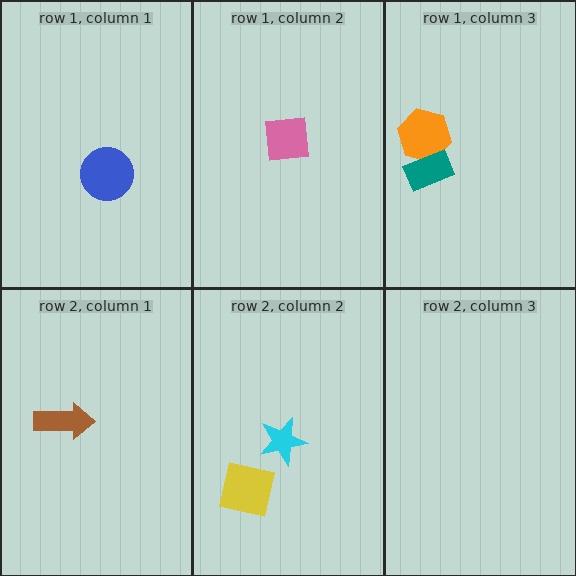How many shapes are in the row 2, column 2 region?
2.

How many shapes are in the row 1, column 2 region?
1.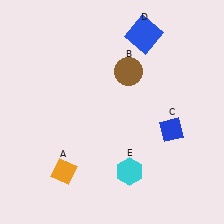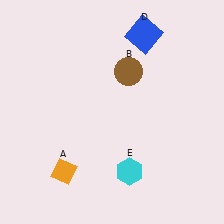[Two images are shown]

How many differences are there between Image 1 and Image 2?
There is 1 difference between the two images.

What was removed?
The blue diamond (C) was removed in Image 2.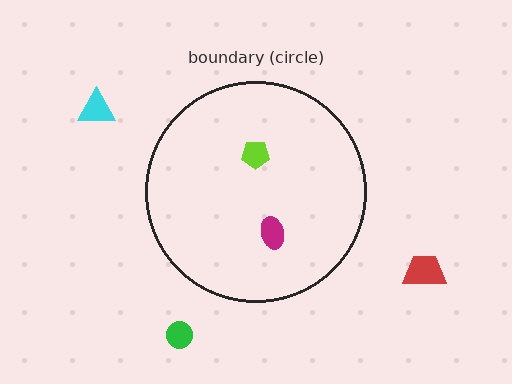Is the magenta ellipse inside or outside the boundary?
Inside.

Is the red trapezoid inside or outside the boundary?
Outside.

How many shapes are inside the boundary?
2 inside, 3 outside.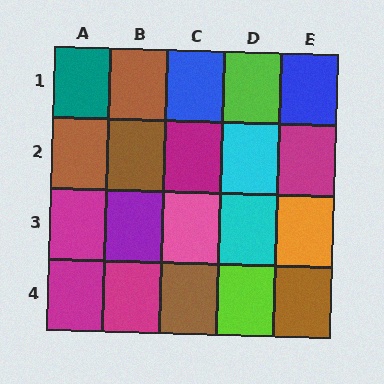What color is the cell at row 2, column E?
Magenta.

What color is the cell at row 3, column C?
Pink.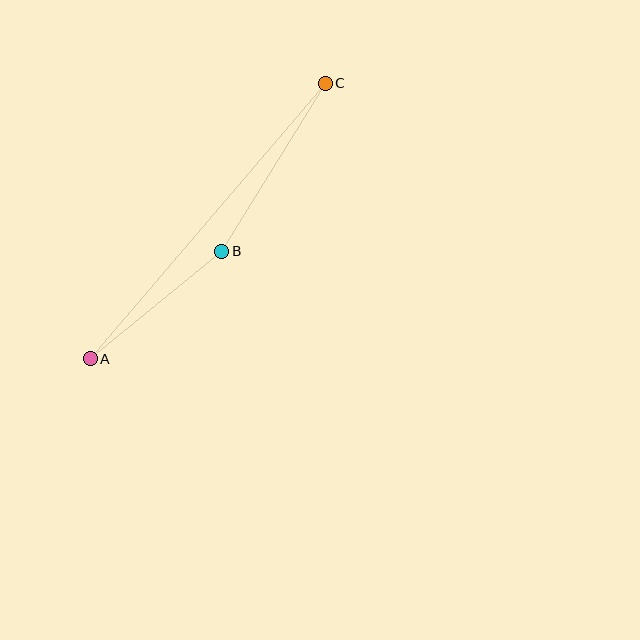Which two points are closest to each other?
Points A and B are closest to each other.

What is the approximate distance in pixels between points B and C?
The distance between B and C is approximately 198 pixels.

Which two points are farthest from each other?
Points A and C are farthest from each other.